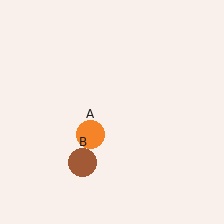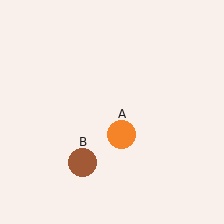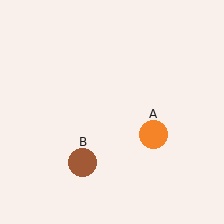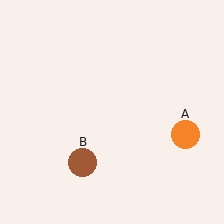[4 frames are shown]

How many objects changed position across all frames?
1 object changed position: orange circle (object A).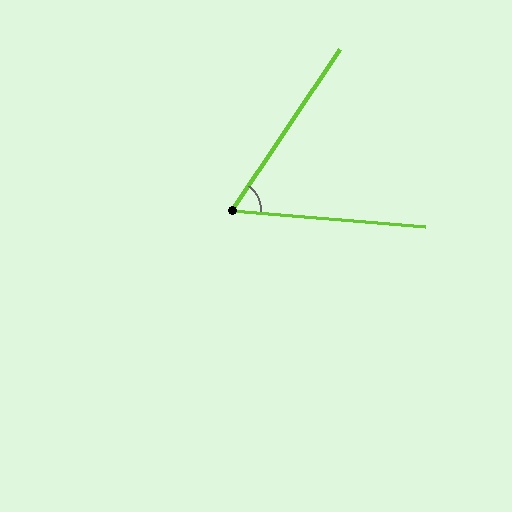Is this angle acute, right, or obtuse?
It is acute.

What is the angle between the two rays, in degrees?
Approximately 61 degrees.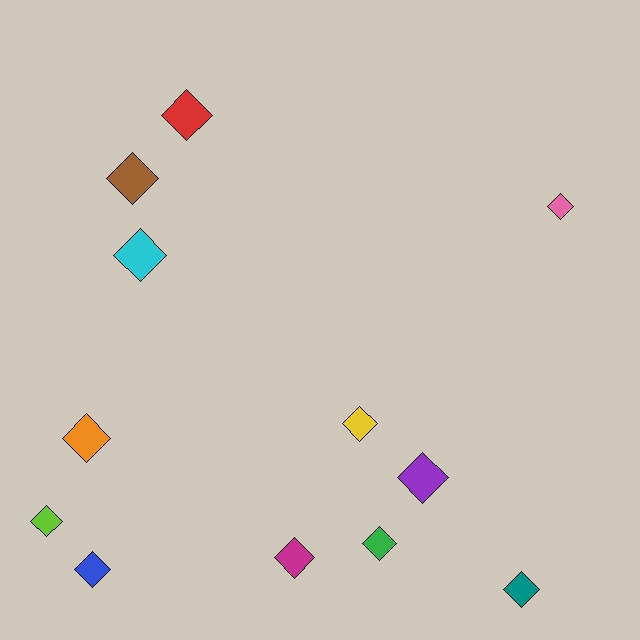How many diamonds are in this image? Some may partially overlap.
There are 12 diamonds.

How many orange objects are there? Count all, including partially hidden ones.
There is 1 orange object.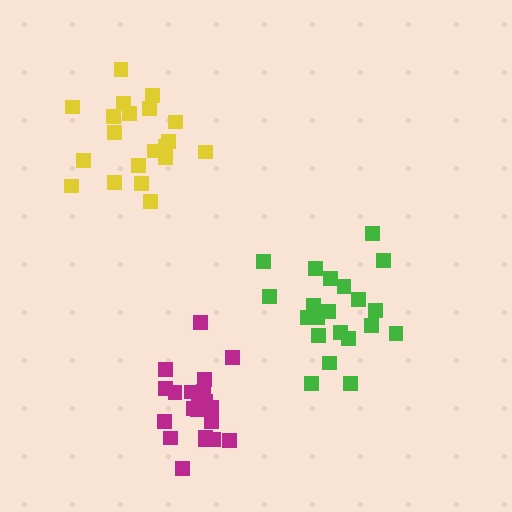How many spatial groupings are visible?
There are 3 spatial groupings.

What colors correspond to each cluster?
The clusters are colored: green, yellow, magenta.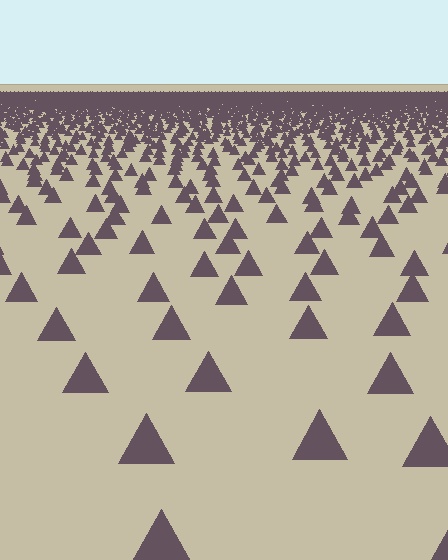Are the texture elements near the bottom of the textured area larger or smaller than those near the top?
Larger. Near the bottom, elements are closer to the viewer and appear at a bigger on-screen size.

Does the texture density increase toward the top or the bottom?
Density increases toward the top.